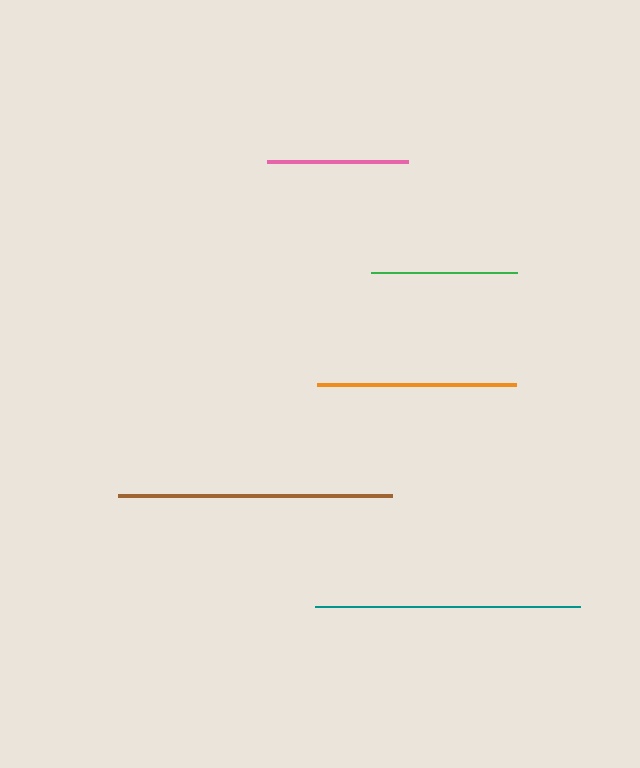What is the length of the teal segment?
The teal segment is approximately 265 pixels long.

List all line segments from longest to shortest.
From longest to shortest: brown, teal, orange, green, pink.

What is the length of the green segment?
The green segment is approximately 147 pixels long.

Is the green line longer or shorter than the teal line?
The teal line is longer than the green line.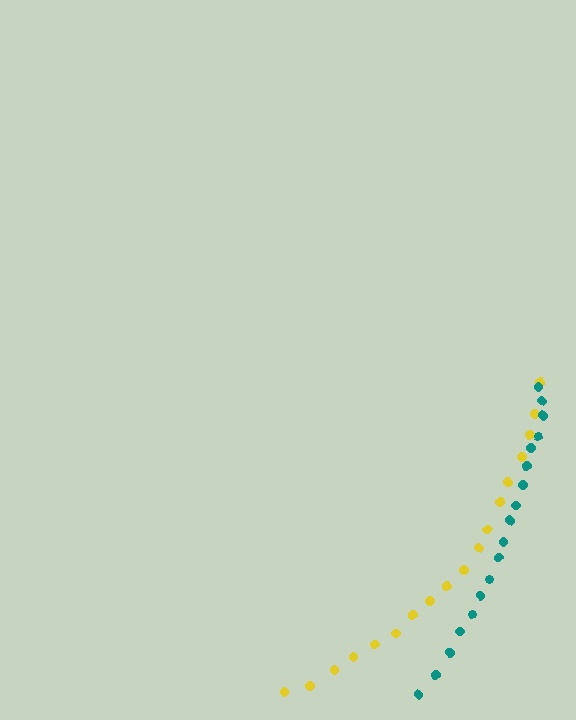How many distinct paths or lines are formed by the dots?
There are 2 distinct paths.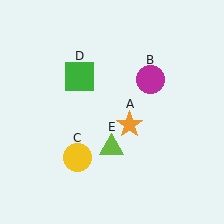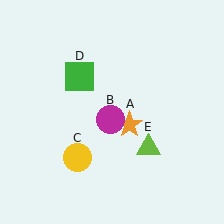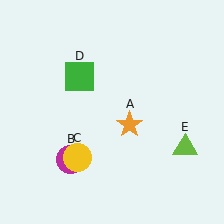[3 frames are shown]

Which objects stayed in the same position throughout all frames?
Orange star (object A) and yellow circle (object C) and green square (object D) remained stationary.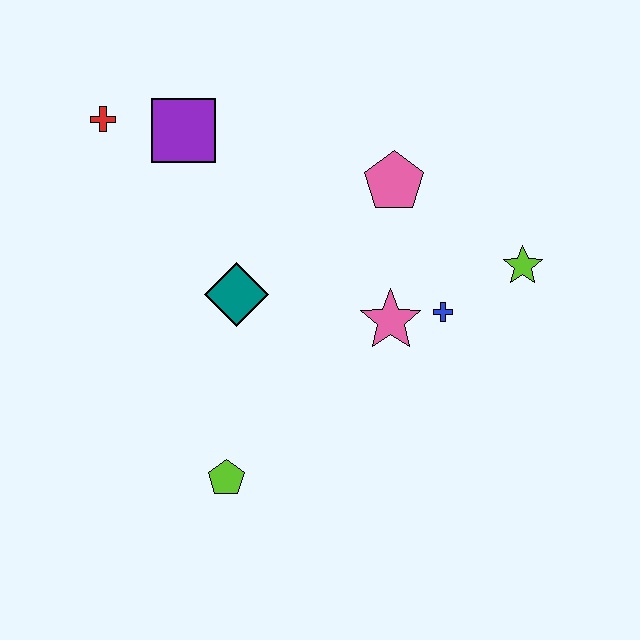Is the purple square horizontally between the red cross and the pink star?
Yes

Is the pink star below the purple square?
Yes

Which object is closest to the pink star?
The blue cross is closest to the pink star.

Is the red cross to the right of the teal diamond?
No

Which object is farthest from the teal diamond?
The lime star is farthest from the teal diamond.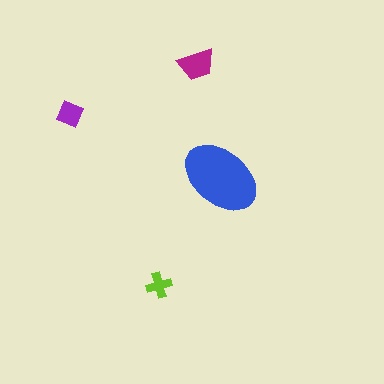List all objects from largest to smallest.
The blue ellipse, the magenta trapezoid, the purple diamond, the lime cross.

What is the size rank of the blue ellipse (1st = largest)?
1st.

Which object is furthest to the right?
The blue ellipse is rightmost.